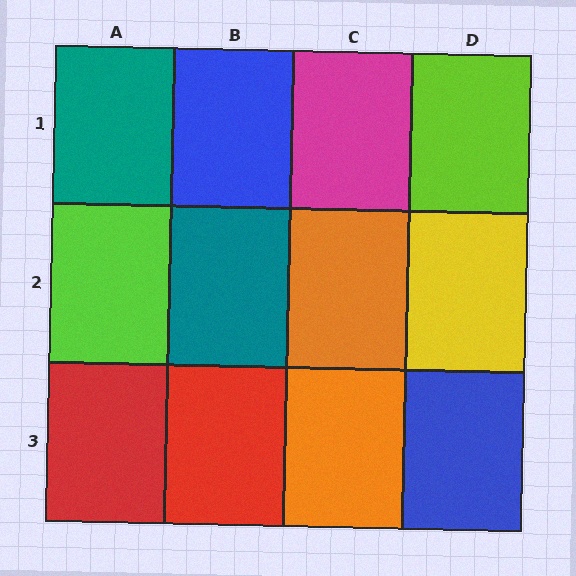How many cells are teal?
2 cells are teal.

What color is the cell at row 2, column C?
Orange.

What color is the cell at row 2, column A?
Lime.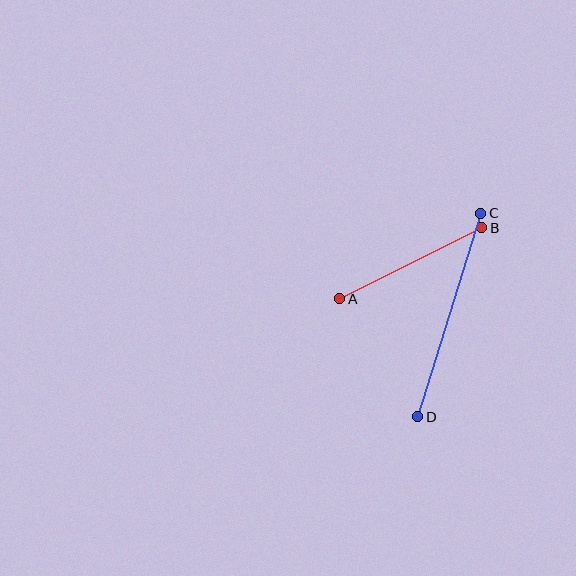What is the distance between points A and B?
The distance is approximately 159 pixels.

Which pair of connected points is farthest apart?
Points C and D are farthest apart.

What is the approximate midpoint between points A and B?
The midpoint is at approximately (411, 263) pixels.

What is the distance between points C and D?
The distance is approximately 213 pixels.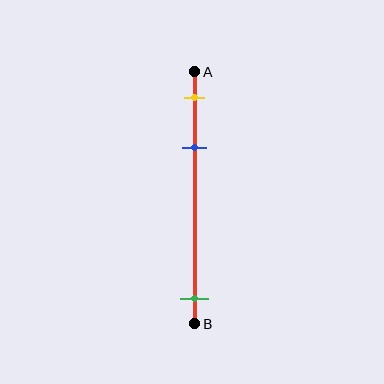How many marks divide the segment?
There are 3 marks dividing the segment.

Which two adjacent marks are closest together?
The yellow and blue marks are the closest adjacent pair.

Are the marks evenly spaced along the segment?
No, the marks are not evenly spaced.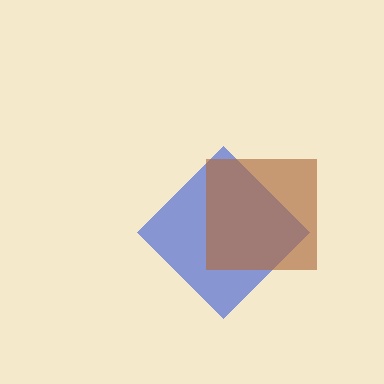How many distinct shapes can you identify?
There are 2 distinct shapes: a blue diamond, a brown square.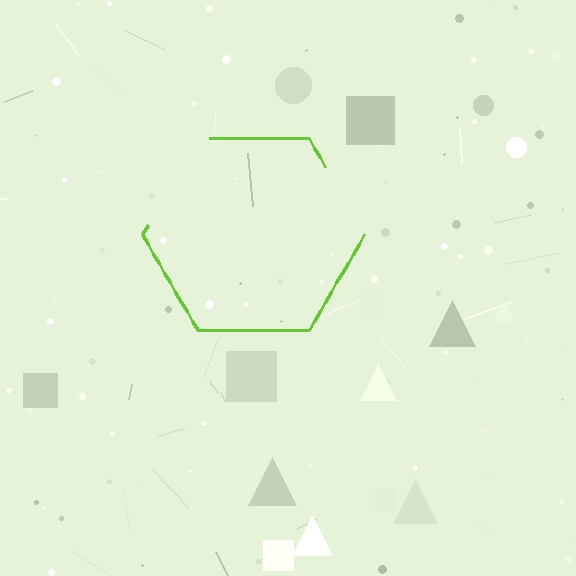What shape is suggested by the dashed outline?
The dashed outline suggests a hexagon.